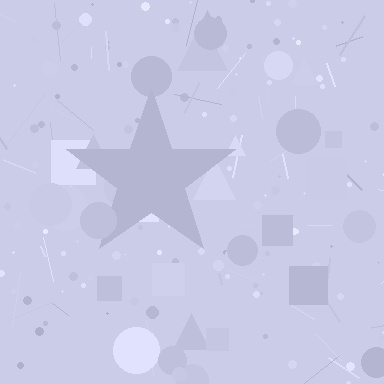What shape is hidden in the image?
A star is hidden in the image.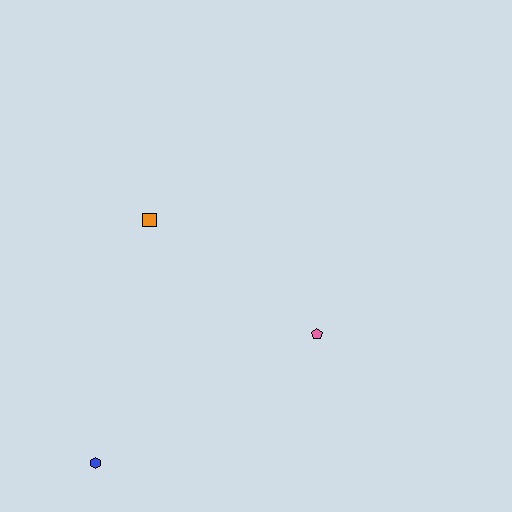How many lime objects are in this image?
There are no lime objects.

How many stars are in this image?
There are no stars.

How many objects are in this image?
There are 3 objects.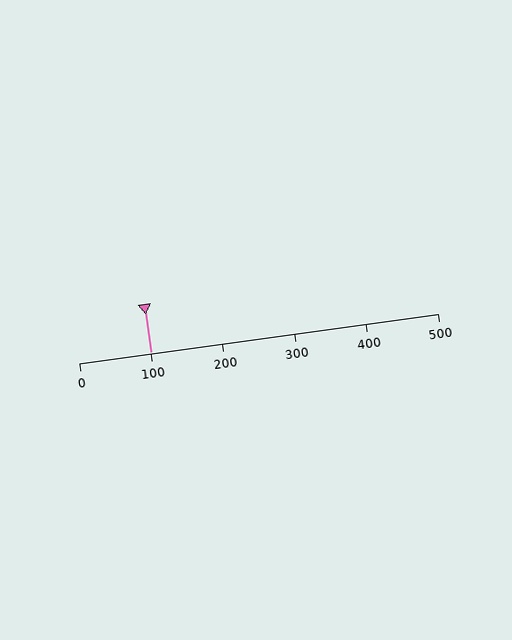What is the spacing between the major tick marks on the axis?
The major ticks are spaced 100 apart.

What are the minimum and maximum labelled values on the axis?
The axis runs from 0 to 500.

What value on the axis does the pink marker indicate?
The marker indicates approximately 100.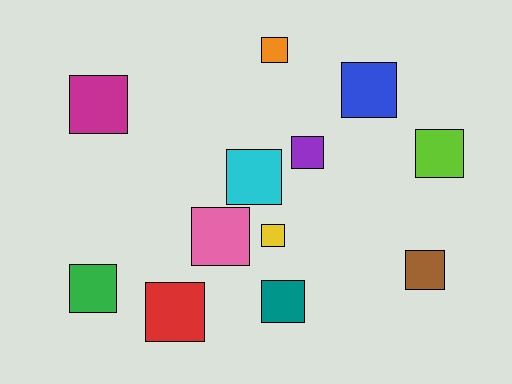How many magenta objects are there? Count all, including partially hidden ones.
There is 1 magenta object.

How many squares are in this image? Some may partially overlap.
There are 12 squares.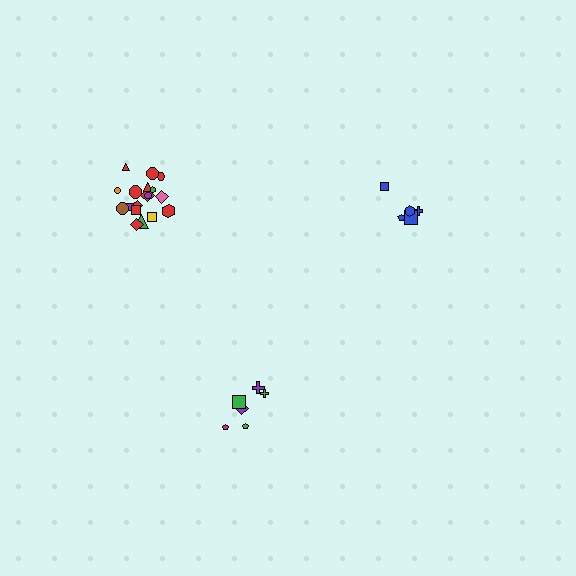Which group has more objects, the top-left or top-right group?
The top-left group.